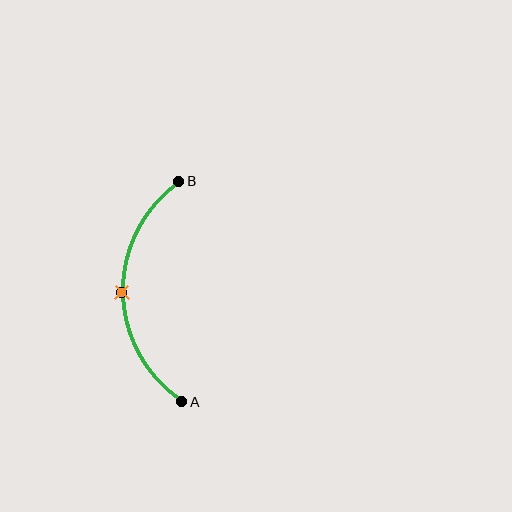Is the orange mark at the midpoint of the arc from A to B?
Yes. The orange mark lies on the arc at equal arc-length from both A and B — it is the arc midpoint.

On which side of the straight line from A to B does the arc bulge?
The arc bulges to the left of the straight line connecting A and B.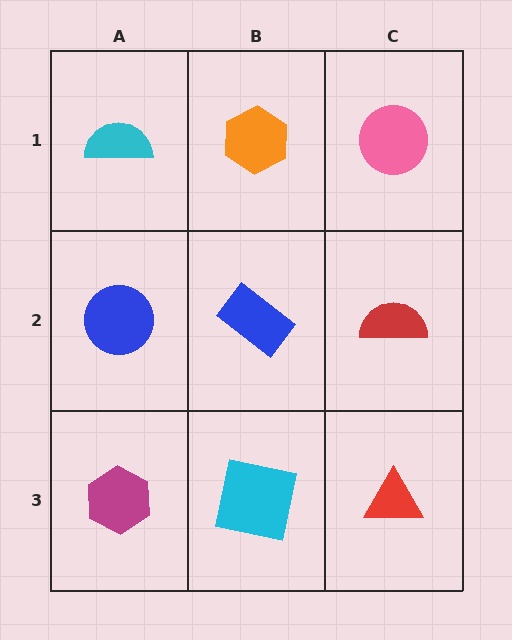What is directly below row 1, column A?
A blue circle.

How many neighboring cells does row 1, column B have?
3.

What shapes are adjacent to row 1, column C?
A red semicircle (row 2, column C), an orange hexagon (row 1, column B).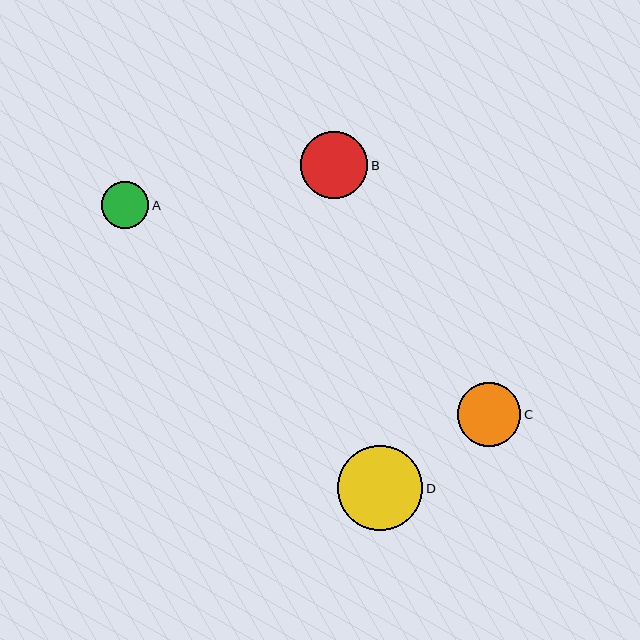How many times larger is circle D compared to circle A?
Circle D is approximately 1.8 times the size of circle A.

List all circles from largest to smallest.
From largest to smallest: D, B, C, A.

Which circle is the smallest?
Circle A is the smallest with a size of approximately 47 pixels.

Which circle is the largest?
Circle D is the largest with a size of approximately 85 pixels.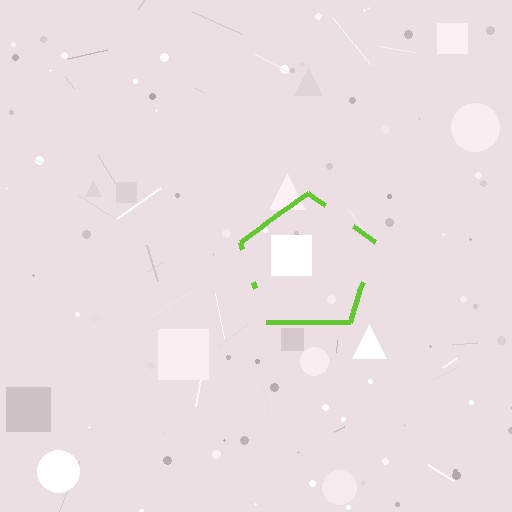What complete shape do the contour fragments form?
The contour fragments form a pentagon.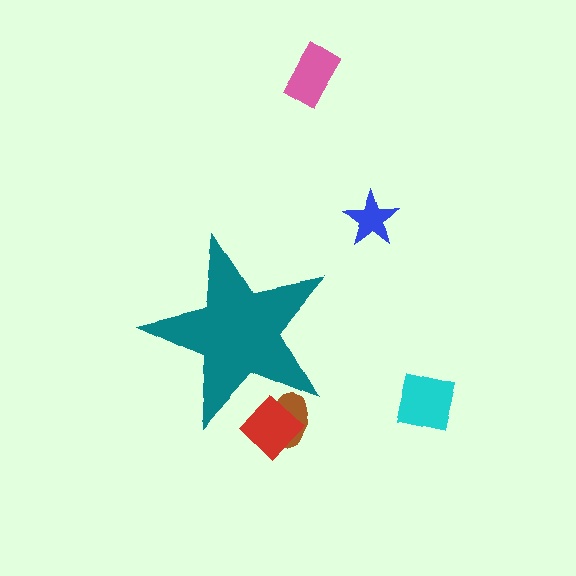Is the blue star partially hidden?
No, the blue star is fully visible.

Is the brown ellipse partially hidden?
Yes, the brown ellipse is partially hidden behind the teal star.